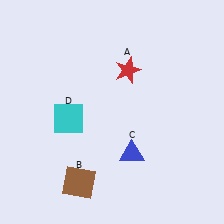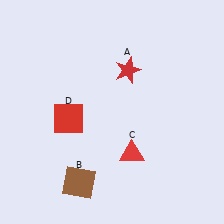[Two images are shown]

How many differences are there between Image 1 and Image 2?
There are 2 differences between the two images.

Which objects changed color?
C changed from blue to red. D changed from cyan to red.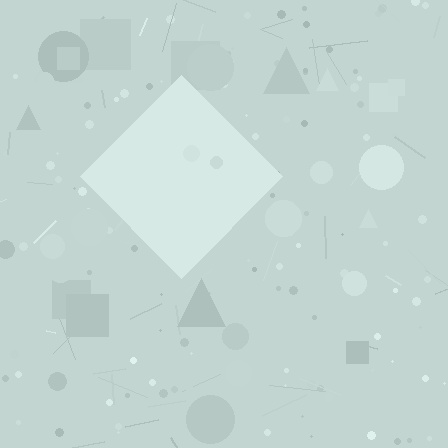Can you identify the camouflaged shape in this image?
The camouflaged shape is a diamond.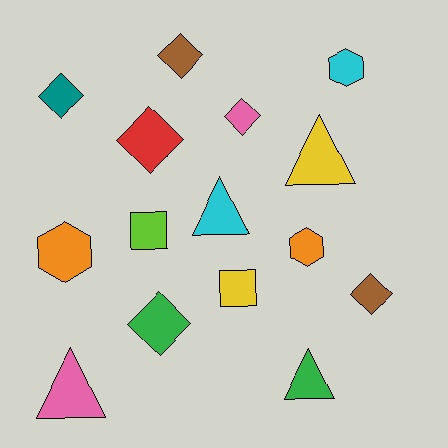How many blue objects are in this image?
There are no blue objects.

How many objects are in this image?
There are 15 objects.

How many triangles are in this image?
There are 4 triangles.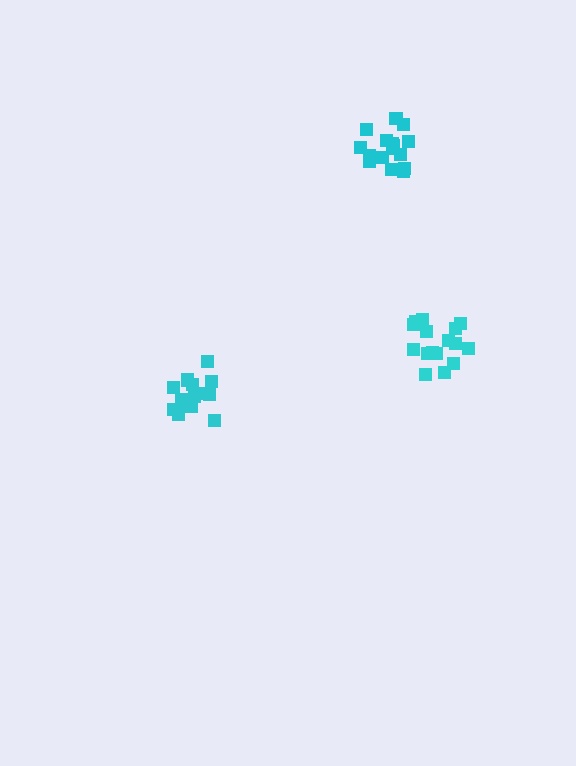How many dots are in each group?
Group 1: 16 dots, Group 2: 16 dots, Group 3: 14 dots (46 total).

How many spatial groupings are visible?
There are 3 spatial groupings.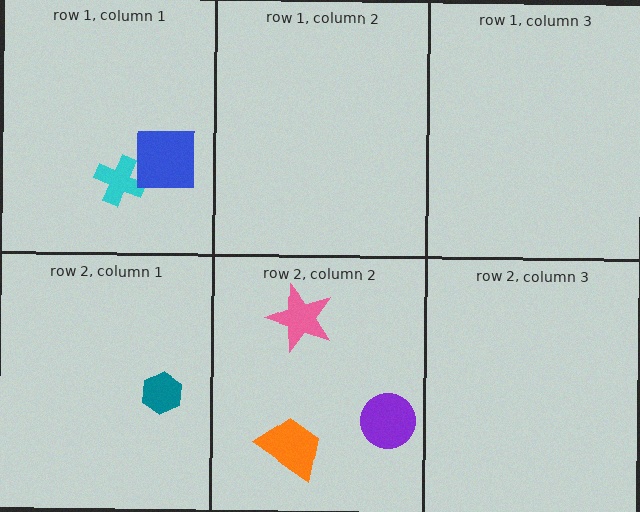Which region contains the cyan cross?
The row 1, column 1 region.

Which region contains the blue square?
The row 1, column 1 region.